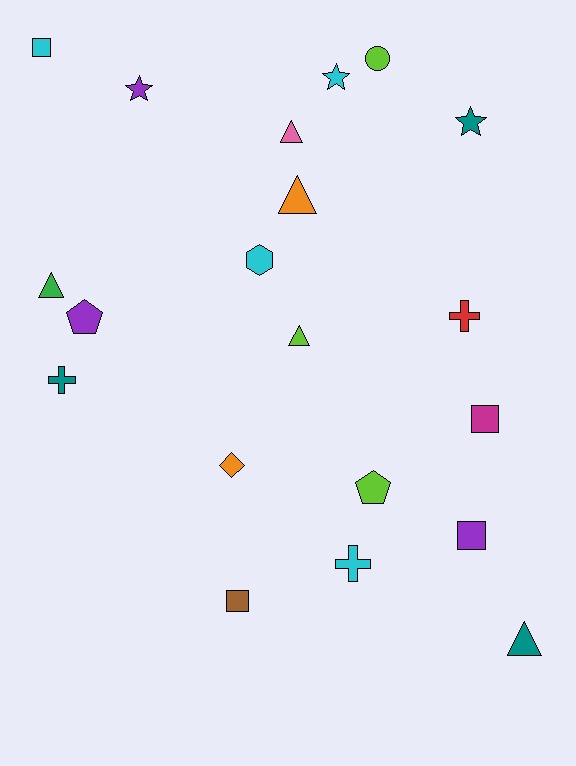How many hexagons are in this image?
There is 1 hexagon.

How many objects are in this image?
There are 20 objects.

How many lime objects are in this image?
There are 3 lime objects.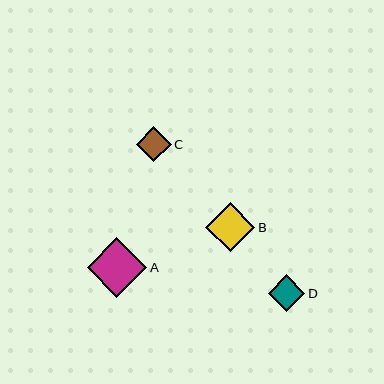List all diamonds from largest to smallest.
From largest to smallest: A, B, D, C.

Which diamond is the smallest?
Diamond C is the smallest with a size of approximately 35 pixels.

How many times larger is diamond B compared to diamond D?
Diamond B is approximately 1.3 times the size of diamond D.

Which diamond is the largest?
Diamond A is the largest with a size of approximately 59 pixels.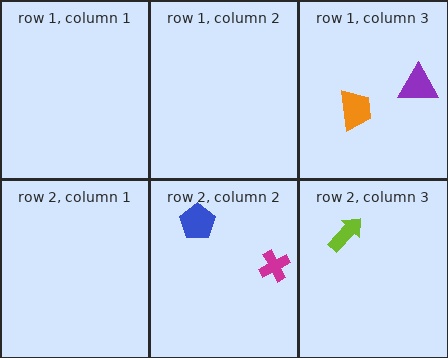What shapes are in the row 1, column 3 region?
The orange trapezoid, the purple triangle.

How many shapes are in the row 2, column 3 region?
1.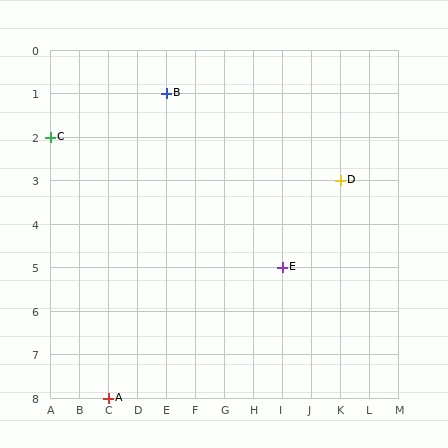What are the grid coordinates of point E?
Point E is at grid coordinates (I, 5).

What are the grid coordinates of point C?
Point C is at grid coordinates (A, 2).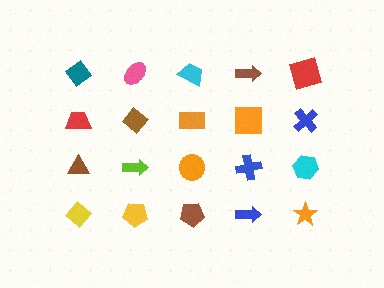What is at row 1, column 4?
A brown arrow.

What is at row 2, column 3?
An orange rectangle.